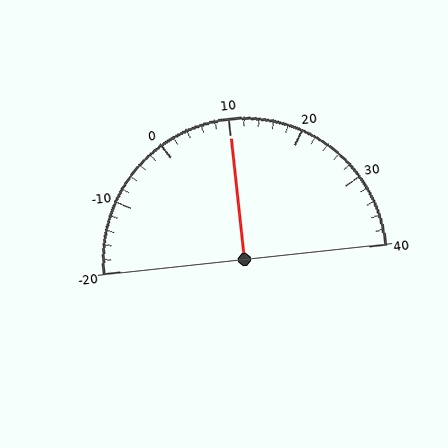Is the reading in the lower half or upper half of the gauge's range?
The reading is in the upper half of the range (-20 to 40).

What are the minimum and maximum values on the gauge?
The gauge ranges from -20 to 40.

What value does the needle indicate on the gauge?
The needle indicates approximately 10.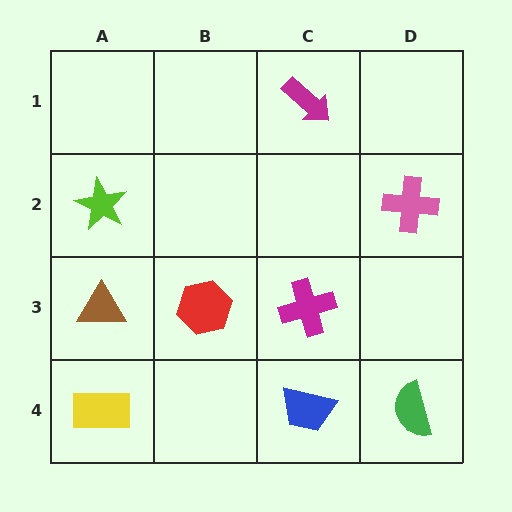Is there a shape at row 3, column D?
No, that cell is empty.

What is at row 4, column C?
A blue trapezoid.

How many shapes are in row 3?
3 shapes.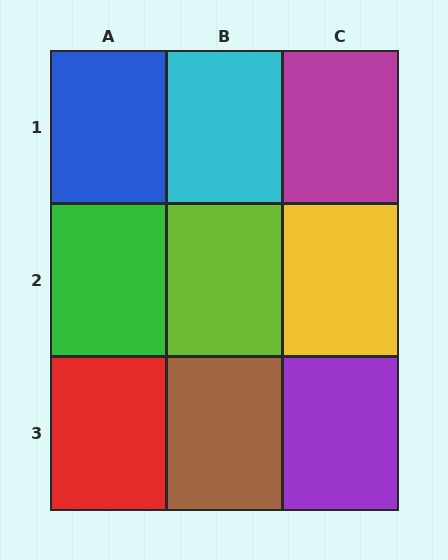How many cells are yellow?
1 cell is yellow.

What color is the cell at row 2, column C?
Yellow.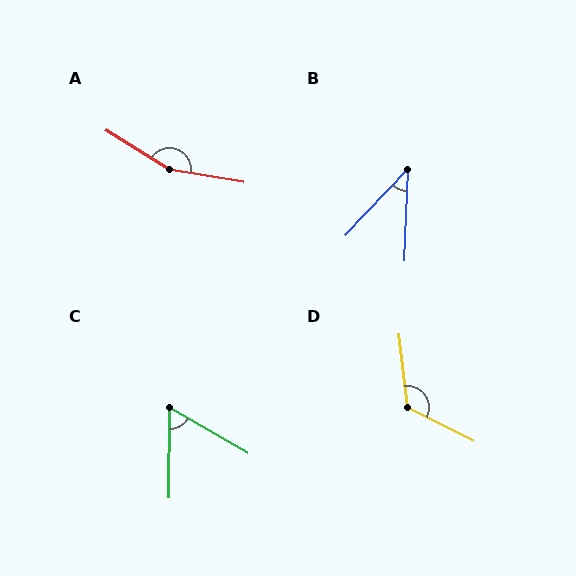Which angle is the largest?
A, at approximately 157 degrees.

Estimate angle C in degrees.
Approximately 60 degrees.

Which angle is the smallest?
B, at approximately 41 degrees.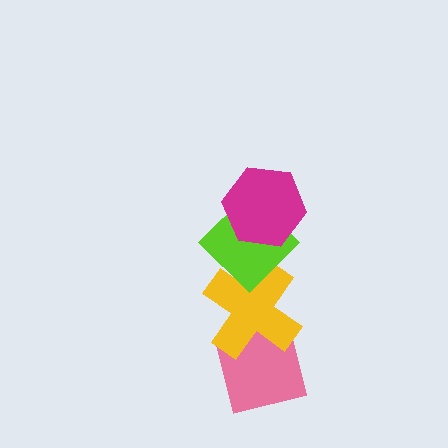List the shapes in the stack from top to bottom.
From top to bottom: the magenta hexagon, the lime diamond, the yellow cross, the pink square.